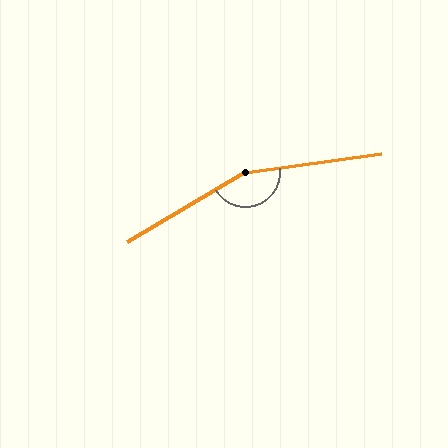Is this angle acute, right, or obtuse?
It is obtuse.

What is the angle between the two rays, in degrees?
Approximately 157 degrees.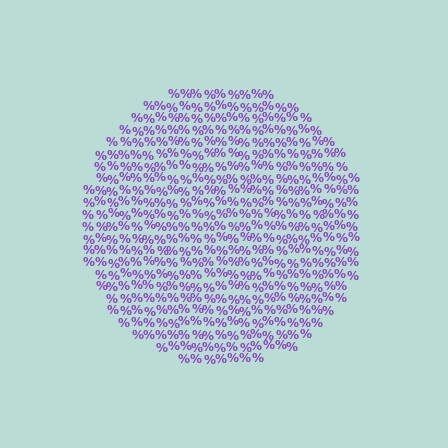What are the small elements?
The small elements are percent signs.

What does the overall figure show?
The overall figure shows a circle.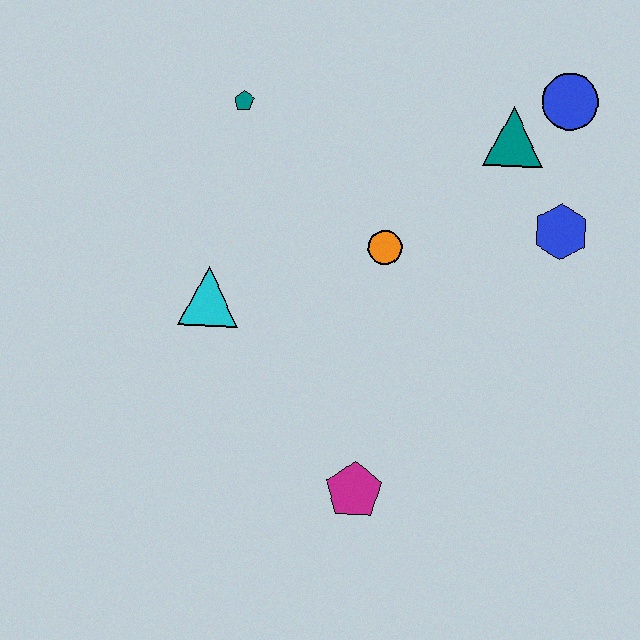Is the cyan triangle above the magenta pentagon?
Yes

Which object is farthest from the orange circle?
The magenta pentagon is farthest from the orange circle.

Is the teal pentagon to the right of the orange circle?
No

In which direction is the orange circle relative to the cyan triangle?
The orange circle is to the right of the cyan triangle.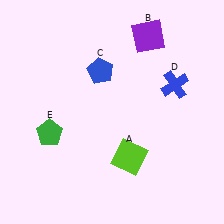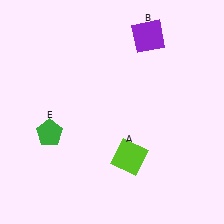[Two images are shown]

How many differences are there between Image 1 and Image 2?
There are 2 differences between the two images.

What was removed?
The blue pentagon (C), the blue cross (D) were removed in Image 2.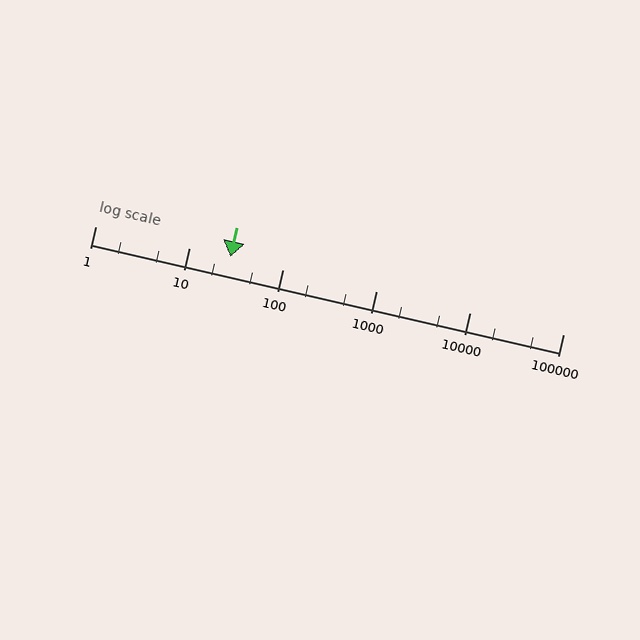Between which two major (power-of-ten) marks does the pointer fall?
The pointer is between 10 and 100.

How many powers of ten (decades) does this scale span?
The scale spans 5 decades, from 1 to 100000.